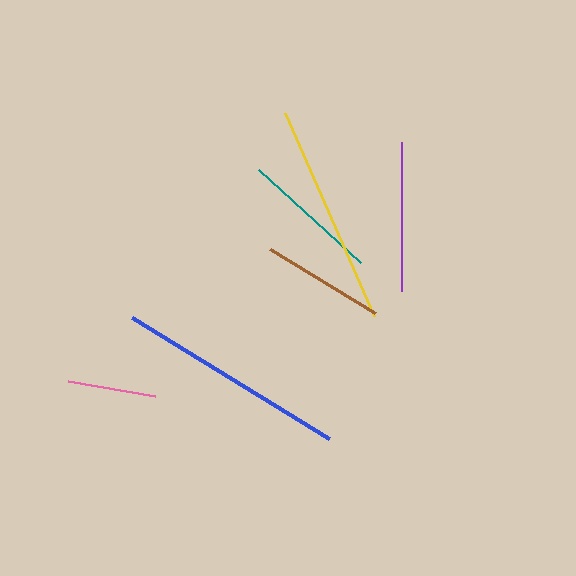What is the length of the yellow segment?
The yellow segment is approximately 222 pixels long.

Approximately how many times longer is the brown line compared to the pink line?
The brown line is approximately 1.4 times the length of the pink line.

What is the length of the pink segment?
The pink segment is approximately 87 pixels long.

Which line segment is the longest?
The blue line is the longest at approximately 231 pixels.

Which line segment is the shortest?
The pink line is the shortest at approximately 87 pixels.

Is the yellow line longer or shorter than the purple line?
The yellow line is longer than the purple line.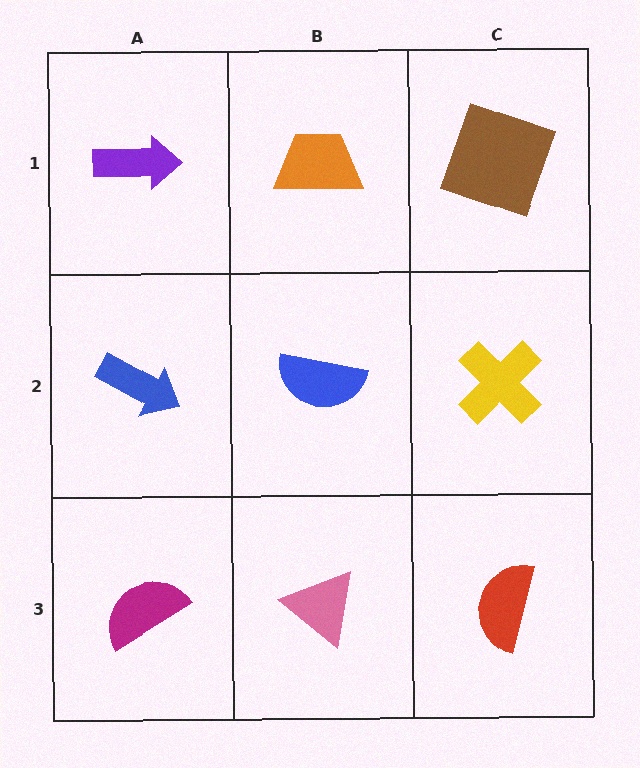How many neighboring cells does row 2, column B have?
4.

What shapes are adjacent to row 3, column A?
A blue arrow (row 2, column A), a pink triangle (row 3, column B).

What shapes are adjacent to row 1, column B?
A blue semicircle (row 2, column B), a purple arrow (row 1, column A), a brown square (row 1, column C).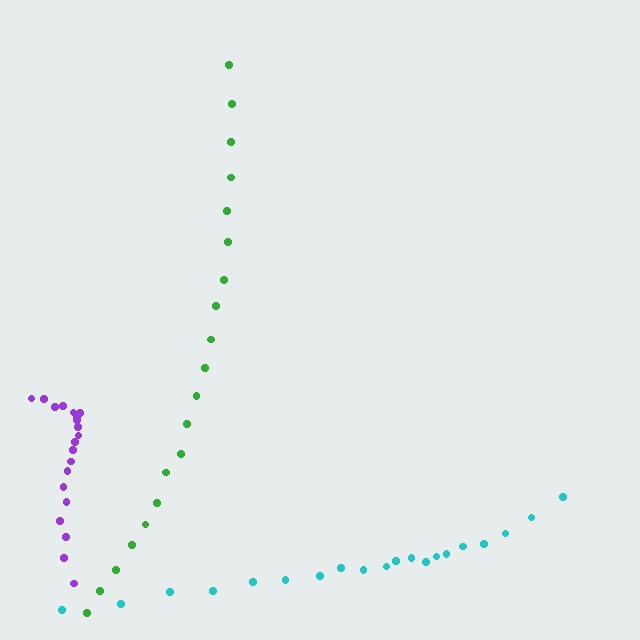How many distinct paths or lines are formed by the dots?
There are 3 distinct paths.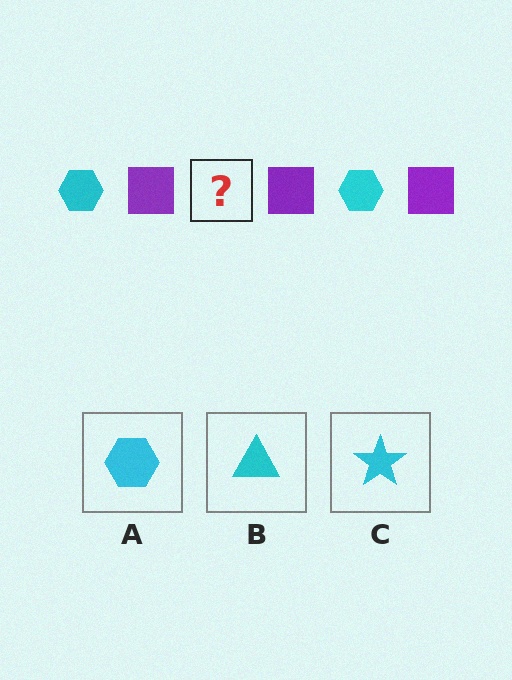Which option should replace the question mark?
Option A.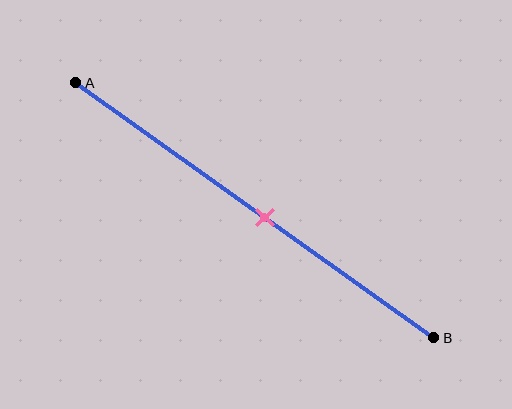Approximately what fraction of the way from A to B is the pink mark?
The pink mark is approximately 55% of the way from A to B.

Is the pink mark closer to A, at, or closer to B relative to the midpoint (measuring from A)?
The pink mark is approximately at the midpoint of segment AB.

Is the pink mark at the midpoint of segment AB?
Yes, the mark is approximately at the midpoint.